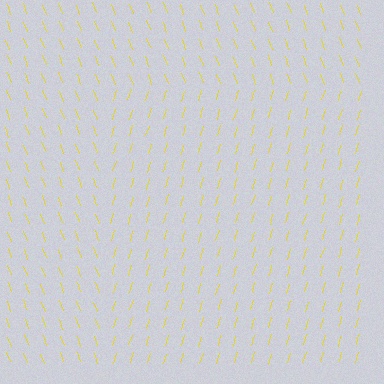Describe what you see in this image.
The image is filled with small yellow line segments. A rectangle region in the image has lines oriented differently from the surrounding lines, creating a visible texture boundary.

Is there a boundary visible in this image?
Yes, there is a texture boundary formed by a change in line orientation.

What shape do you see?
I see a rectangle.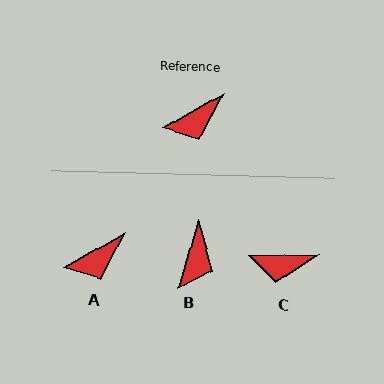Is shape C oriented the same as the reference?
No, it is off by about 29 degrees.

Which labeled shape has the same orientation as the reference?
A.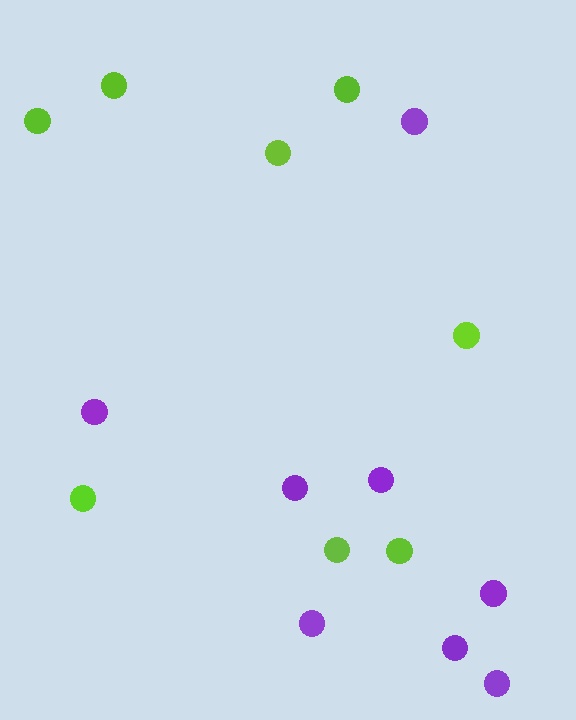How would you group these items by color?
There are 2 groups: one group of lime circles (8) and one group of purple circles (8).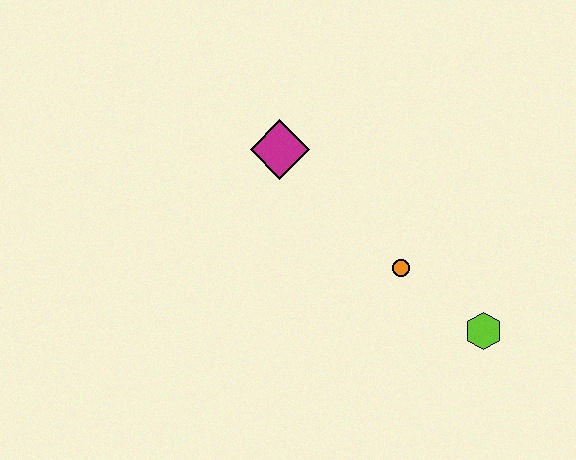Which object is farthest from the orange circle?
The magenta diamond is farthest from the orange circle.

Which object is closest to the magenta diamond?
The orange circle is closest to the magenta diamond.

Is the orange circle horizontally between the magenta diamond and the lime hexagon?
Yes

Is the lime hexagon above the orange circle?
No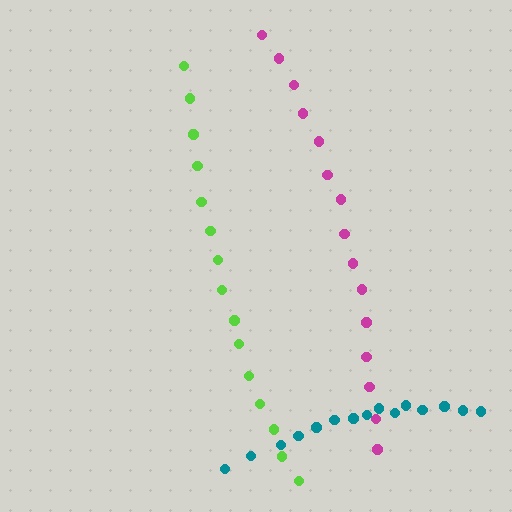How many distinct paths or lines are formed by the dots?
There are 3 distinct paths.